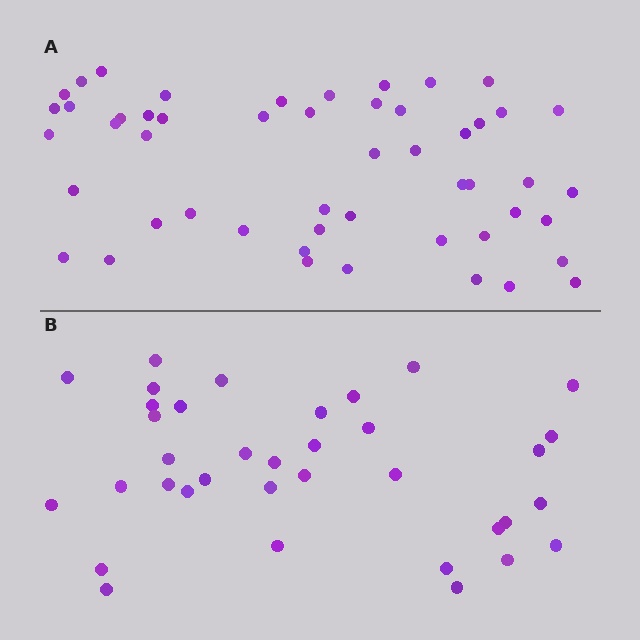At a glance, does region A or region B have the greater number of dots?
Region A (the top region) has more dots.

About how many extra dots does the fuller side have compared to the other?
Region A has approximately 15 more dots than region B.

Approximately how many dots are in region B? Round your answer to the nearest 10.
About 40 dots. (The exact count is 36, which rounds to 40.)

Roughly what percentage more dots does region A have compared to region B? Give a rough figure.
About 40% more.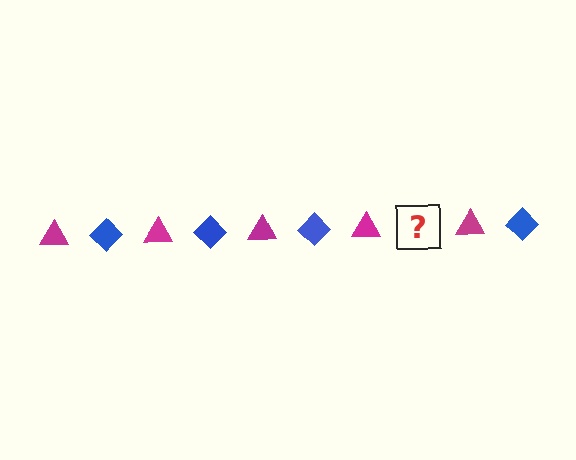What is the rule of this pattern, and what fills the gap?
The rule is that the pattern alternates between magenta triangle and blue diamond. The gap should be filled with a blue diamond.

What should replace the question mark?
The question mark should be replaced with a blue diamond.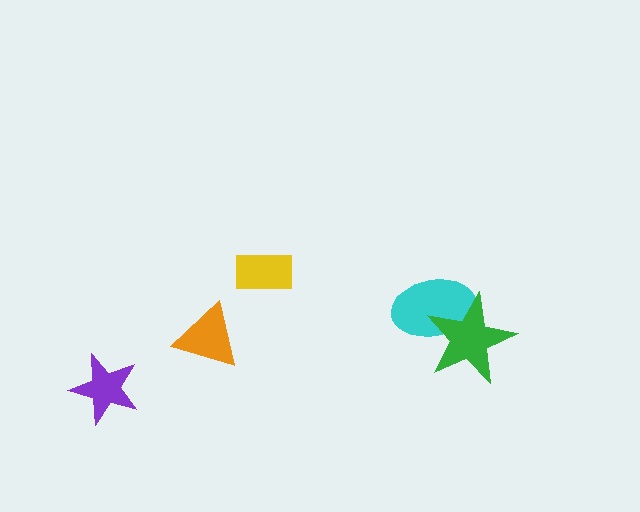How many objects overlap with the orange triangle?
0 objects overlap with the orange triangle.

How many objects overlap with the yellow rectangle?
0 objects overlap with the yellow rectangle.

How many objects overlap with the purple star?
0 objects overlap with the purple star.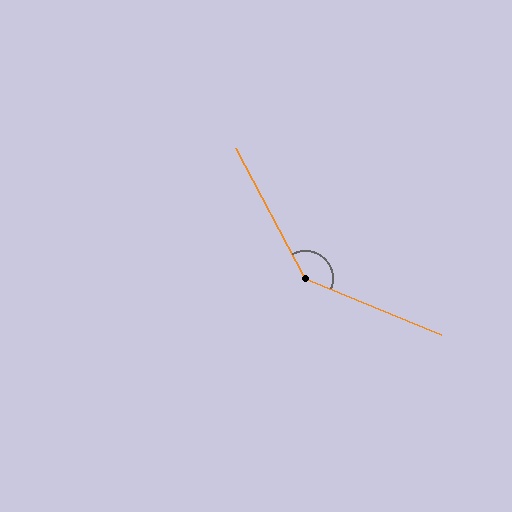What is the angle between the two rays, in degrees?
Approximately 140 degrees.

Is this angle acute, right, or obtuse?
It is obtuse.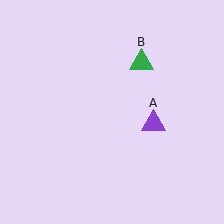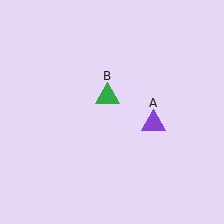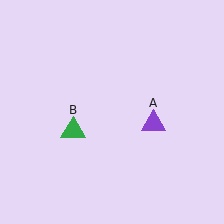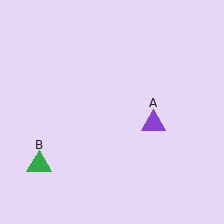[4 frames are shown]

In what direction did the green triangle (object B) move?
The green triangle (object B) moved down and to the left.